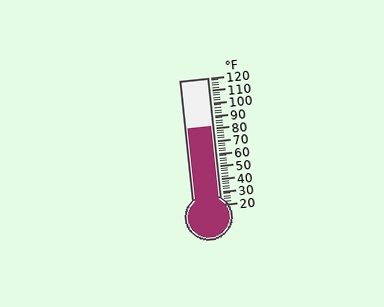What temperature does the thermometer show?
The thermometer shows approximately 82°F.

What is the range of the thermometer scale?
The thermometer scale ranges from 20°F to 120°F.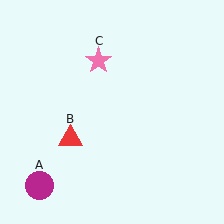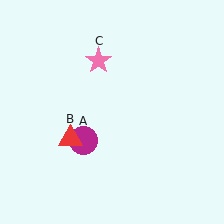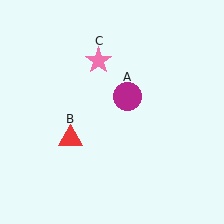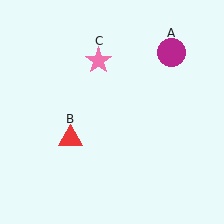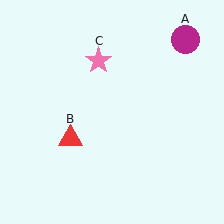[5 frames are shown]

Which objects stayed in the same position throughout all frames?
Red triangle (object B) and pink star (object C) remained stationary.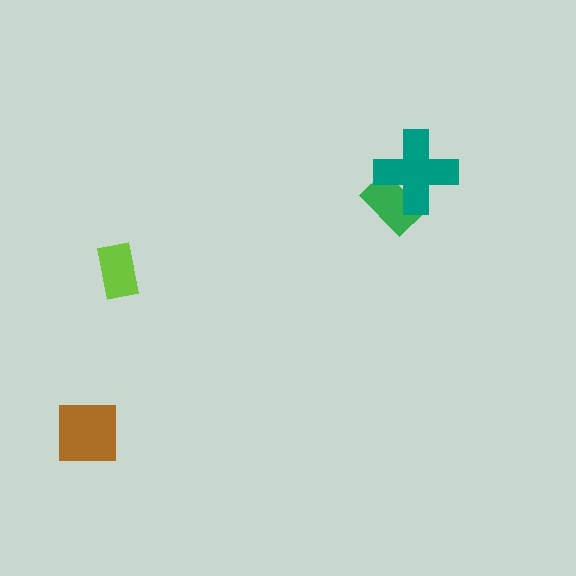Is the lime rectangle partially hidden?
No, no other shape covers it.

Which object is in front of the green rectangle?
The teal cross is in front of the green rectangle.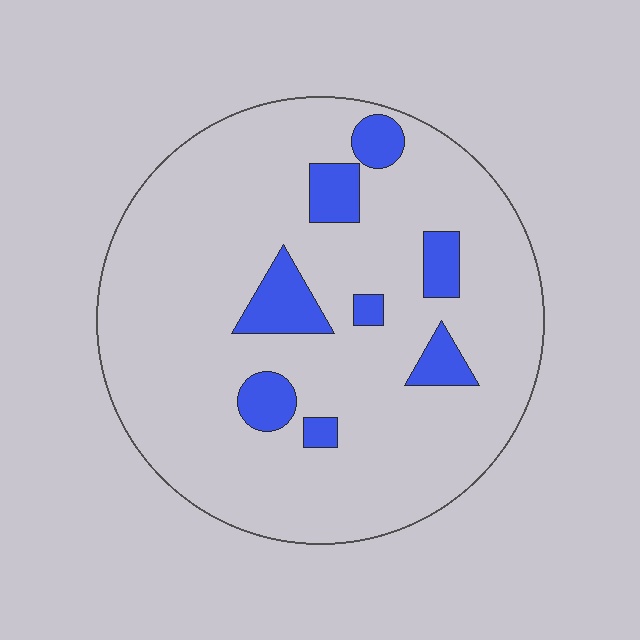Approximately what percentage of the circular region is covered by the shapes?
Approximately 15%.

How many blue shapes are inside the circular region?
8.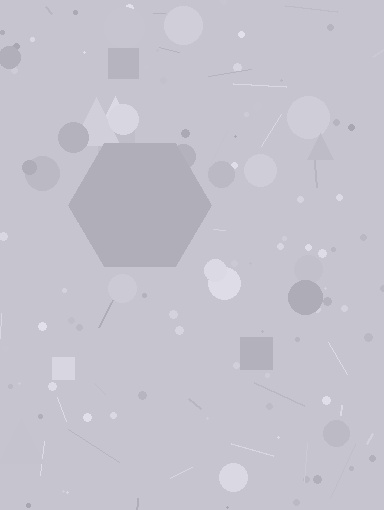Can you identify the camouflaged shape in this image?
The camouflaged shape is a hexagon.